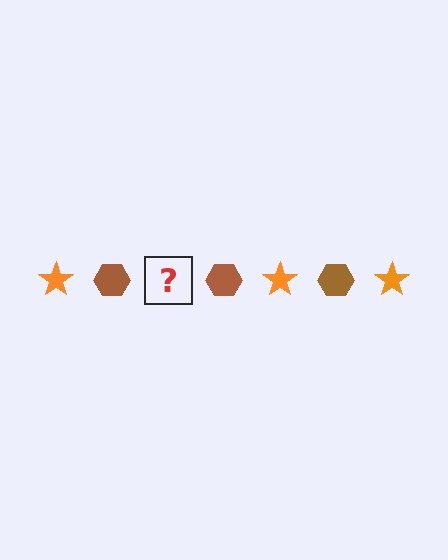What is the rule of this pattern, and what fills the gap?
The rule is that the pattern alternates between orange star and brown hexagon. The gap should be filled with an orange star.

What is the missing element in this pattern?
The missing element is an orange star.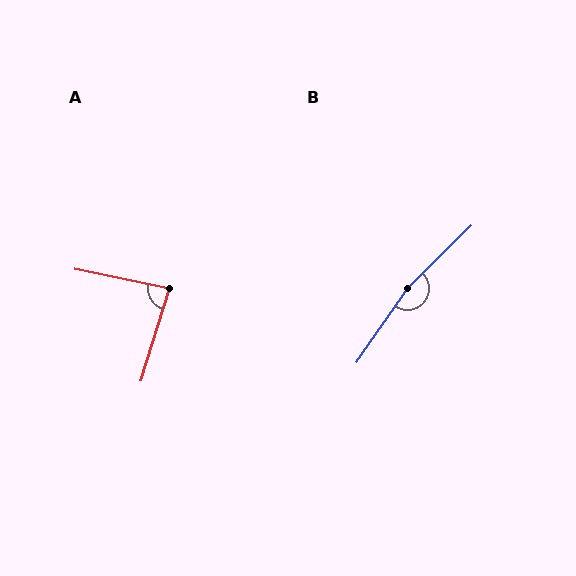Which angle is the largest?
B, at approximately 169 degrees.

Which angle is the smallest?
A, at approximately 84 degrees.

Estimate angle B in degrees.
Approximately 169 degrees.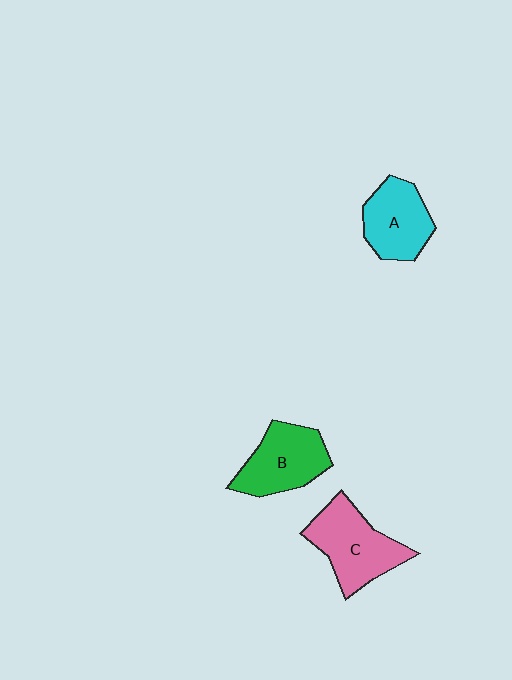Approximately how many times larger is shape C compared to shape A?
Approximately 1.2 times.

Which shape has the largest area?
Shape C (pink).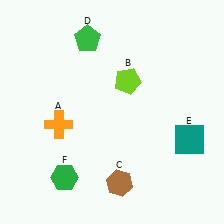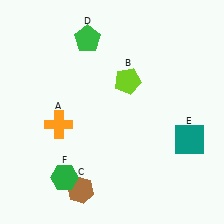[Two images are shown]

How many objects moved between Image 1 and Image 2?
1 object moved between the two images.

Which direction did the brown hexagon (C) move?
The brown hexagon (C) moved left.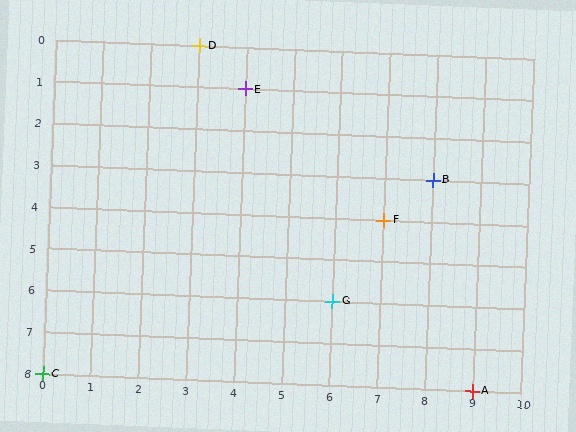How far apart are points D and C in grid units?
Points D and C are 3 columns and 8 rows apart (about 8.5 grid units diagonally).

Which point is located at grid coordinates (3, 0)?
Point D is at (3, 0).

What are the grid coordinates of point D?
Point D is at grid coordinates (3, 0).